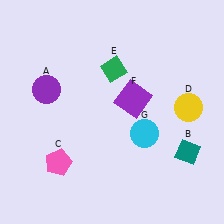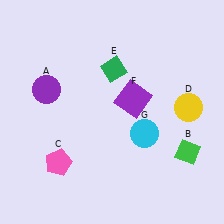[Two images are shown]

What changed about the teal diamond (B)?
In Image 1, B is teal. In Image 2, it changed to green.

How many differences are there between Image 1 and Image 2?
There is 1 difference between the two images.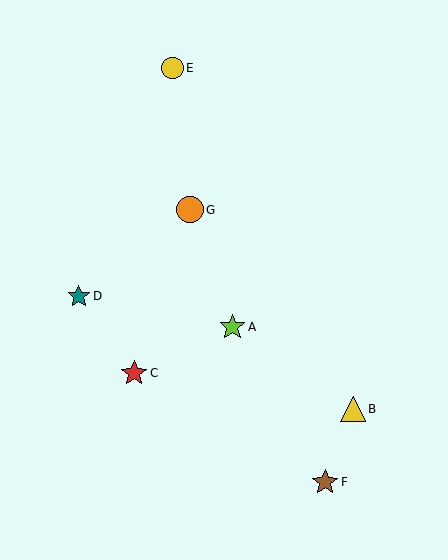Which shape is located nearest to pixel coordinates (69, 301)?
The teal star (labeled D) at (79, 296) is nearest to that location.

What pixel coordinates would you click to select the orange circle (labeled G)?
Click at (190, 210) to select the orange circle G.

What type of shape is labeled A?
Shape A is a lime star.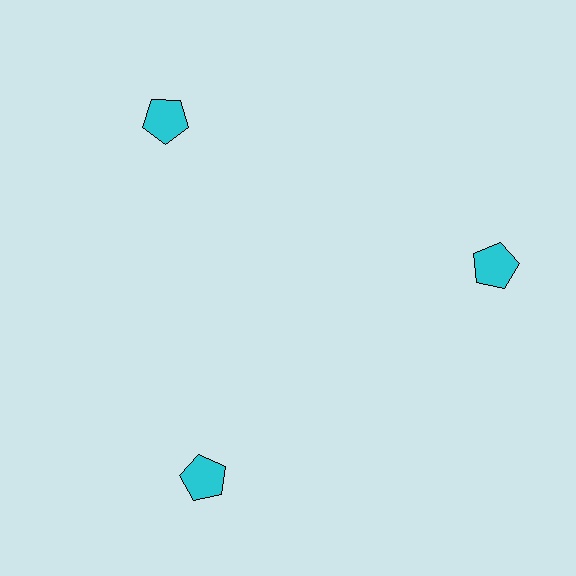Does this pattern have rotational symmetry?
Yes, this pattern has 3-fold rotational symmetry. It looks the same after rotating 120 degrees around the center.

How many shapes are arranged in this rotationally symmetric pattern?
There are 3 shapes, arranged in 3 groups of 1.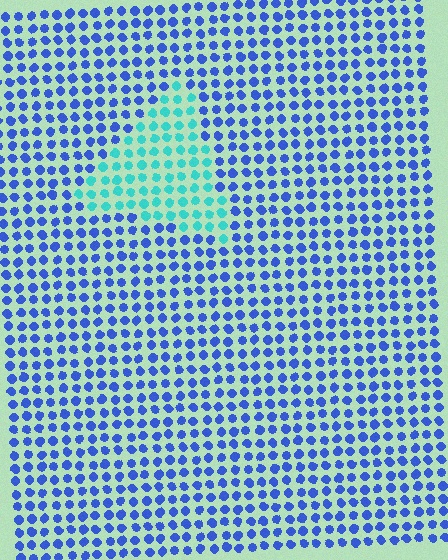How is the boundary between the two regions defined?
The boundary is defined purely by a slight shift in hue (about 51 degrees). Spacing, size, and orientation are identical on both sides.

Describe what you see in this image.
The image is filled with small blue elements in a uniform arrangement. A triangle-shaped region is visible where the elements are tinted to a slightly different hue, forming a subtle color boundary.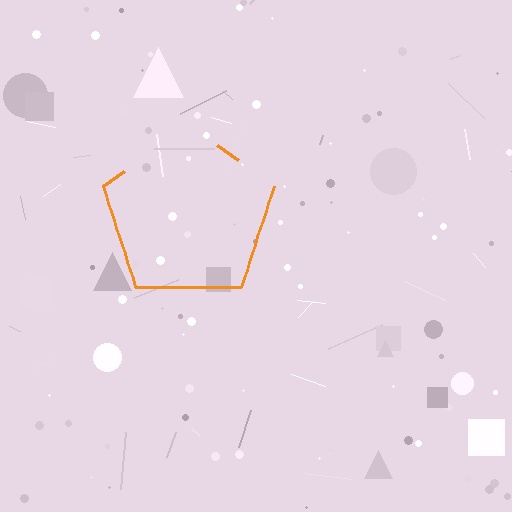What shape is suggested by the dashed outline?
The dashed outline suggests a pentagon.